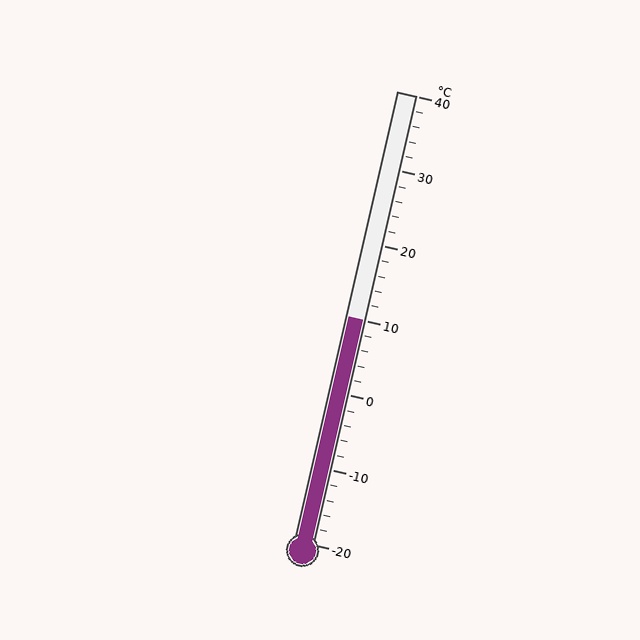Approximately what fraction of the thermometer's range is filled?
The thermometer is filled to approximately 50% of its range.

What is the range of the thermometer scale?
The thermometer scale ranges from -20°C to 40°C.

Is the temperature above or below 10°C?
The temperature is at 10°C.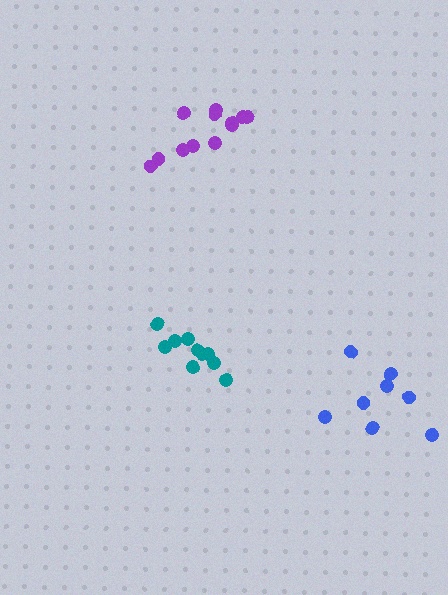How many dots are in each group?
Group 1: 8 dots, Group 2: 10 dots, Group 3: 12 dots (30 total).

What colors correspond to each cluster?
The clusters are colored: blue, teal, purple.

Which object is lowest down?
The blue cluster is bottommost.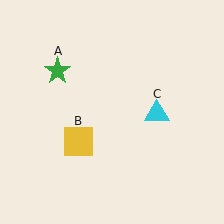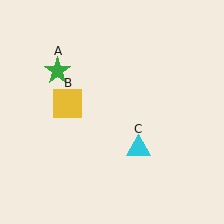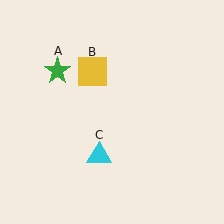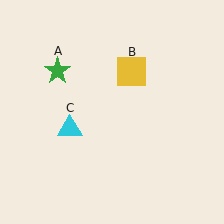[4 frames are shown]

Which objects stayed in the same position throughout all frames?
Green star (object A) remained stationary.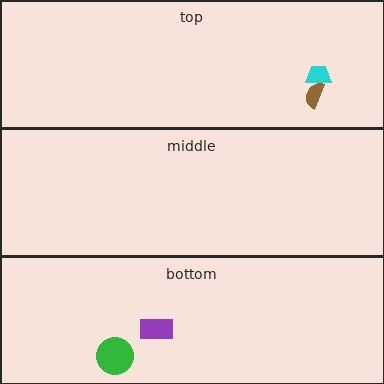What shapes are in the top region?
The brown semicircle, the cyan trapezoid.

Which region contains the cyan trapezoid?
The top region.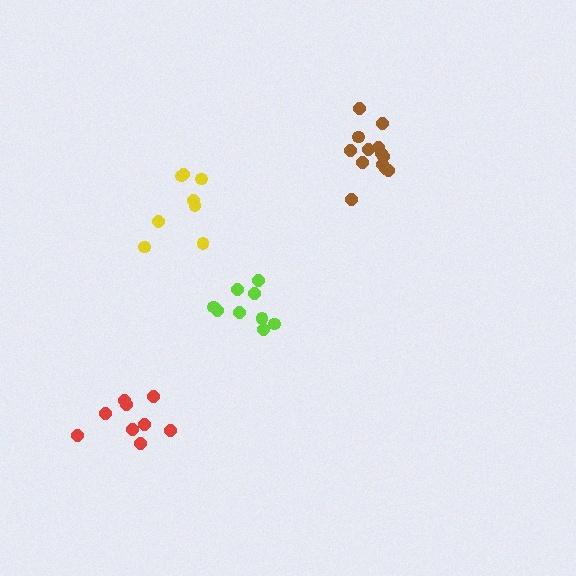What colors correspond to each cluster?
The clusters are colored: brown, yellow, lime, red.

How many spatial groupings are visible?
There are 4 spatial groupings.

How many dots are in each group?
Group 1: 13 dots, Group 2: 8 dots, Group 3: 9 dots, Group 4: 9 dots (39 total).